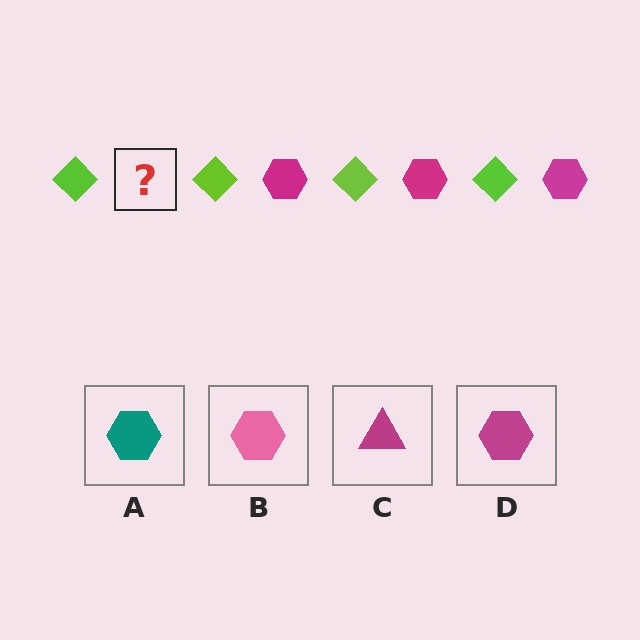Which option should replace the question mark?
Option D.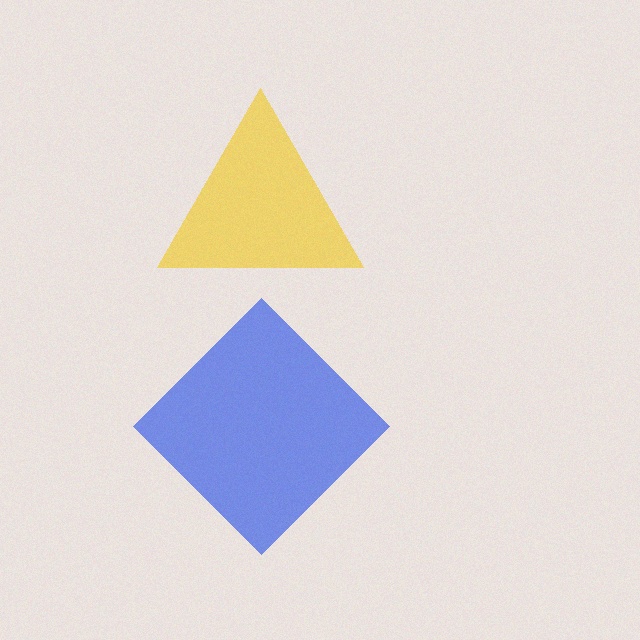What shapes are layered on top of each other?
The layered shapes are: a blue diamond, a yellow triangle.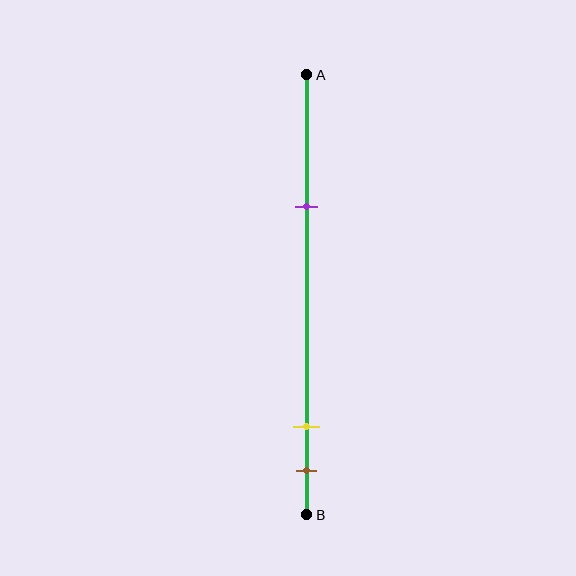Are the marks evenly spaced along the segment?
No, the marks are not evenly spaced.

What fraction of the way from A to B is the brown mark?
The brown mark is approximately 90% (0.9) of the way from A to B.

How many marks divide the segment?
There are 3 marks dividing the segment.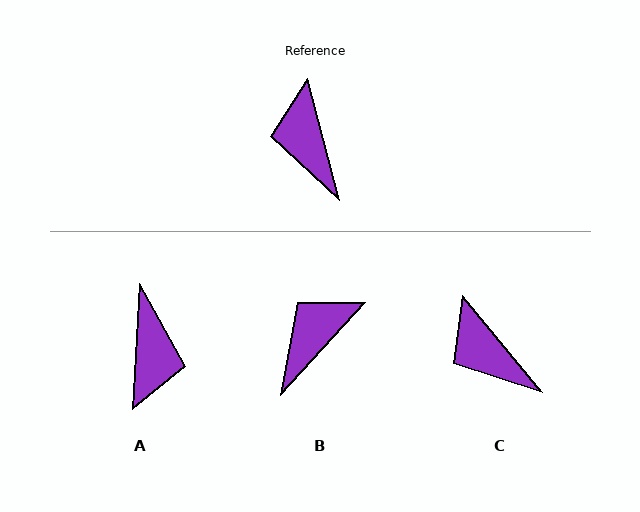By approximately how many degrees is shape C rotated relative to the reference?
Approximately 24 degrees counter-clockwise.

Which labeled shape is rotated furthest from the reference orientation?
A, about 162 degrees away.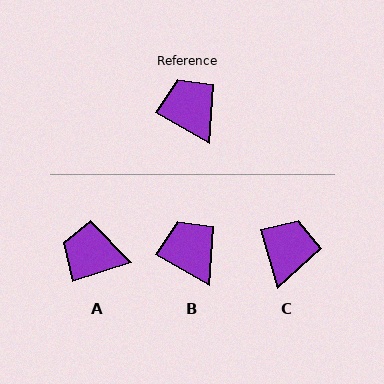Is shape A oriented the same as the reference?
No, it is off by about 48 degrees.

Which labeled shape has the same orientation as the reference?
B.